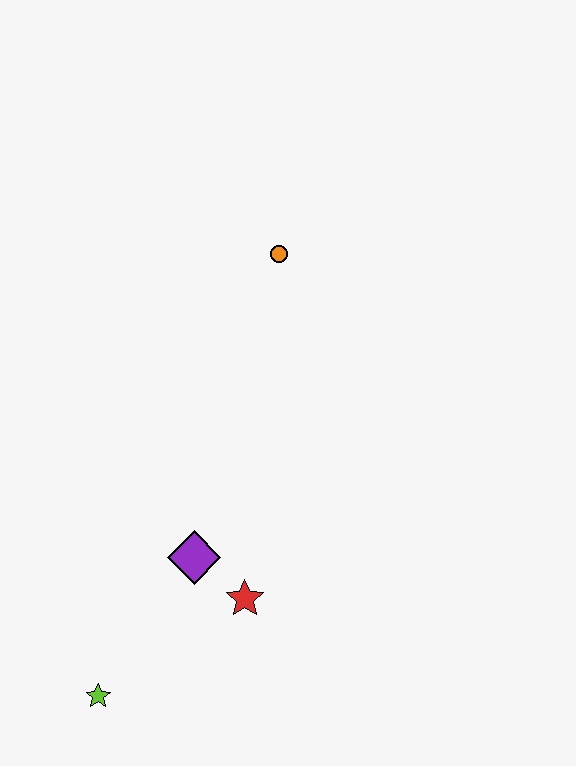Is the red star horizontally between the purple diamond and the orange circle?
Yes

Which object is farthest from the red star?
The orange circle is farthest from the red star.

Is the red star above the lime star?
Yes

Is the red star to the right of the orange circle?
No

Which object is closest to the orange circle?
The purple diamond is closest to the orange circle.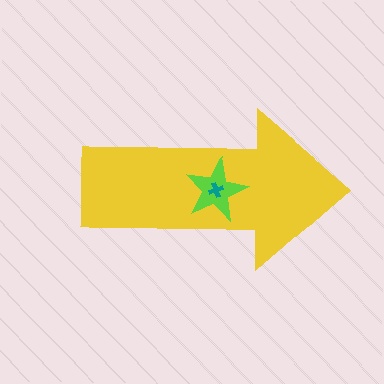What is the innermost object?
The teal cross.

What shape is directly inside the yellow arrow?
The lime star.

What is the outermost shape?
The yellow arrow.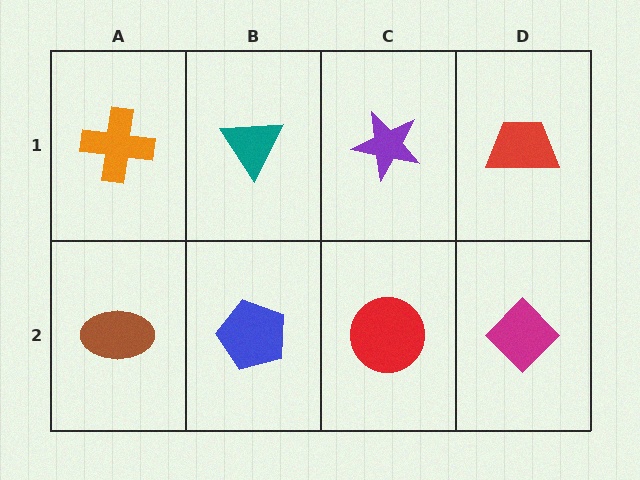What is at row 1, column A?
An orange cross.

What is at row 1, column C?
A purple star.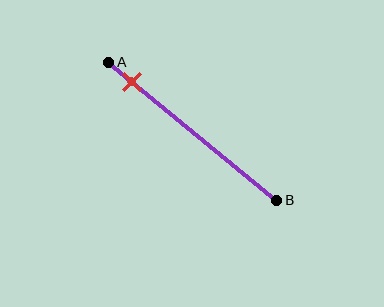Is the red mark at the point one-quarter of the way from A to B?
No, the mark is at about 15% from A, not at the 25% one-quarter point.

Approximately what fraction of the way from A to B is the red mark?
The red mark is approximately 15% of the way from A to B.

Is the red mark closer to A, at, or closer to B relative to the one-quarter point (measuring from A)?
The red mark is closer to point A than the one-quarter point of segment AB.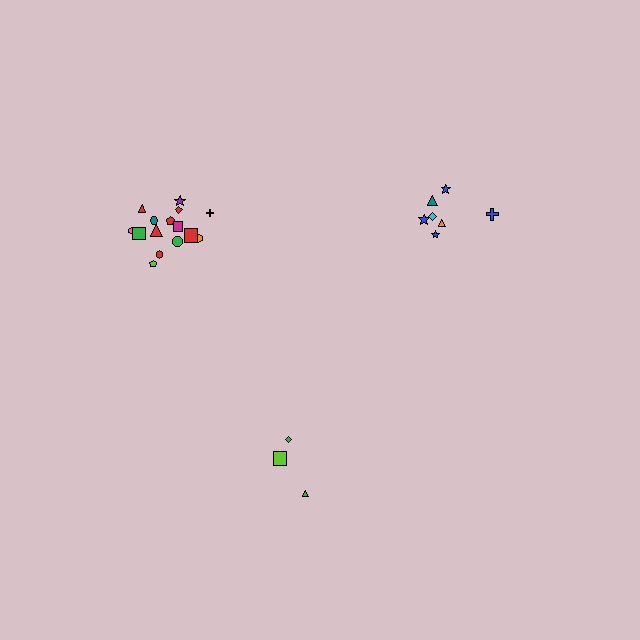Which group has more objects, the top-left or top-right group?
The top-left group.